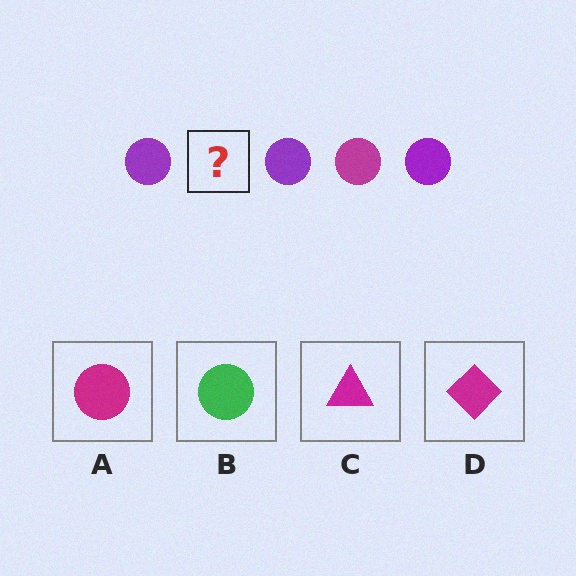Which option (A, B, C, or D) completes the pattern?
A.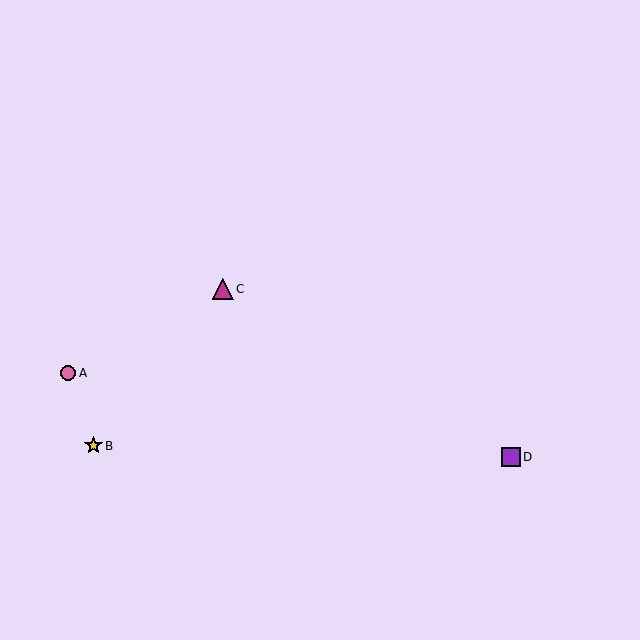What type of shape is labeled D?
Shape D is a purple square.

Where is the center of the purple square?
The center of the purple square is at (511, 457).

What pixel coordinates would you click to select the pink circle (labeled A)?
Click at (68, 373) to select the pink circle A.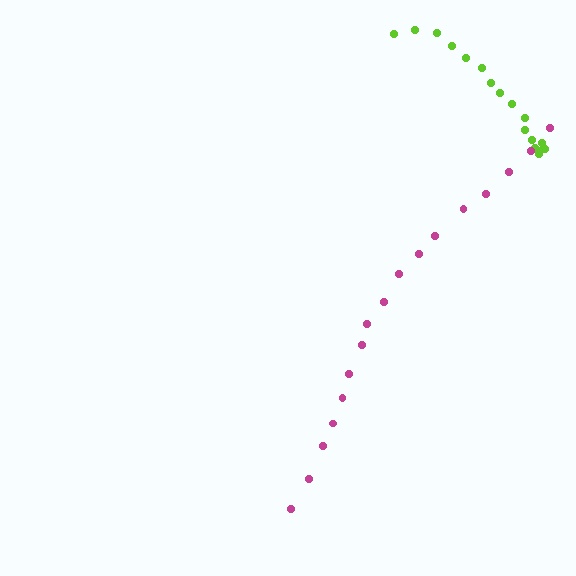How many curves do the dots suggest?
There are 2 distinct paths.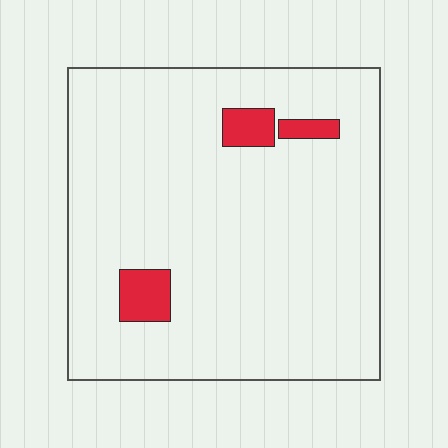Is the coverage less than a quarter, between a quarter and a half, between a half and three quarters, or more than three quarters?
Less than a quarter.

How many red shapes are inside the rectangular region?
3.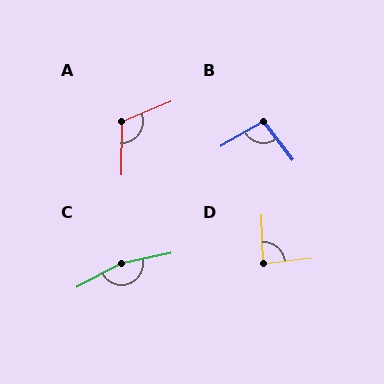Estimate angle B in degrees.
Approximately 98 degrees.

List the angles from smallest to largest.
D (84°), B (98°), A (114°), C (164°).